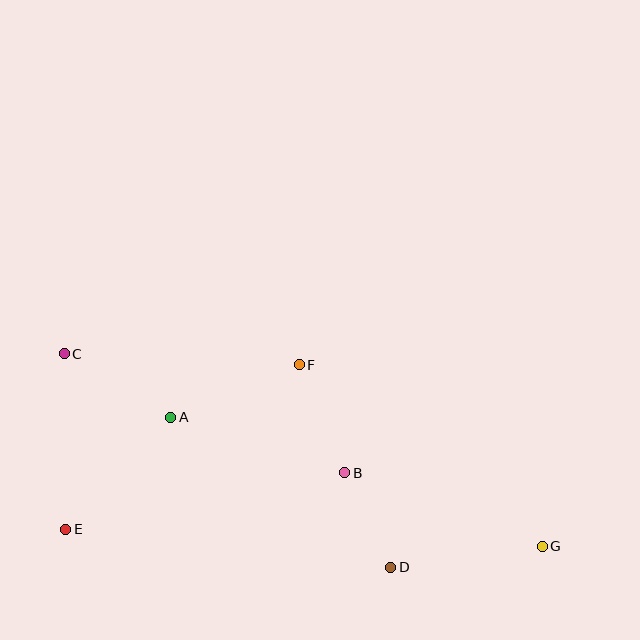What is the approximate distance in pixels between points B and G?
The distance between B and G is approximately 210 pixels.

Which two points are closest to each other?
Points B and D are closest to each other.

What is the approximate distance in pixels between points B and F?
The distance between B and F is approximately 117 pixels.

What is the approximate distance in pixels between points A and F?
The distance between A and F is approximately 139 pixels.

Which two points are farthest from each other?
Points C and G are farthest from each other.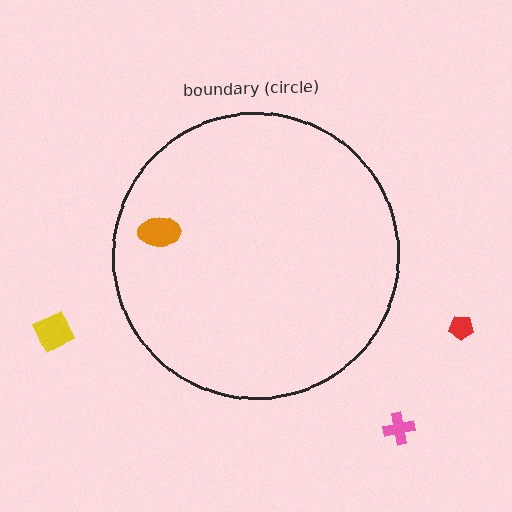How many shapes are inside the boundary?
1 inside, 3 outside.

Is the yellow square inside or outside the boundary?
Outside.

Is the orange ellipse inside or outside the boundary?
Inside.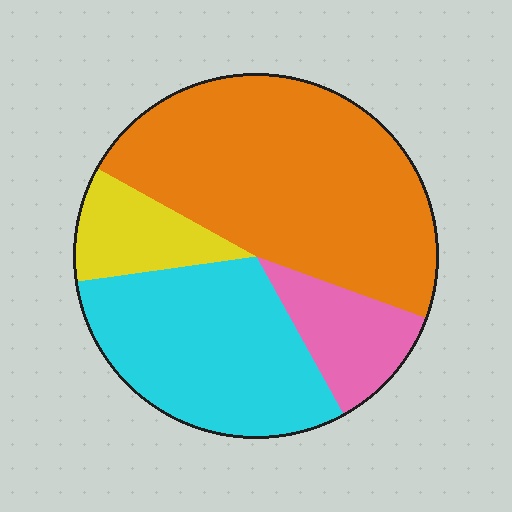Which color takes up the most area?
Orange, at roughly 50%.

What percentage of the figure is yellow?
Yellow covers 10% of the figure.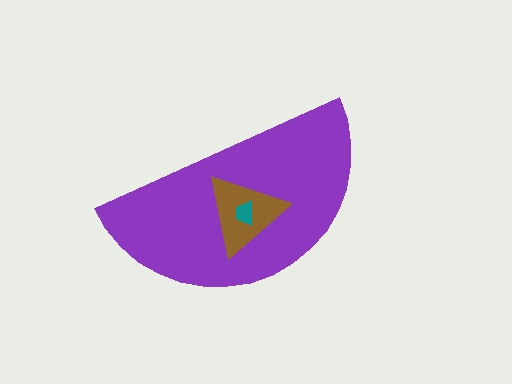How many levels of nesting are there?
3.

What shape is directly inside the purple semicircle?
The brown triangle.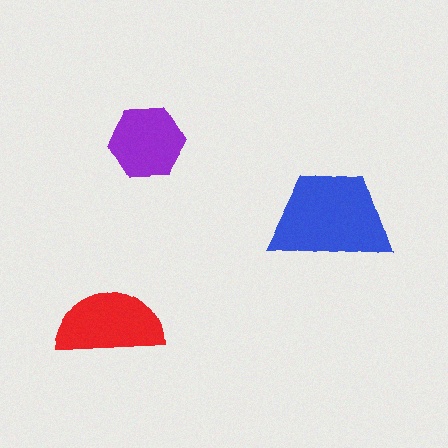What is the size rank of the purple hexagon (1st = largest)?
3rd.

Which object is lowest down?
The red semicircle is bottommost.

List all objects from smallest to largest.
The purple hexagon, the red semicircle, the blue trapezoid.